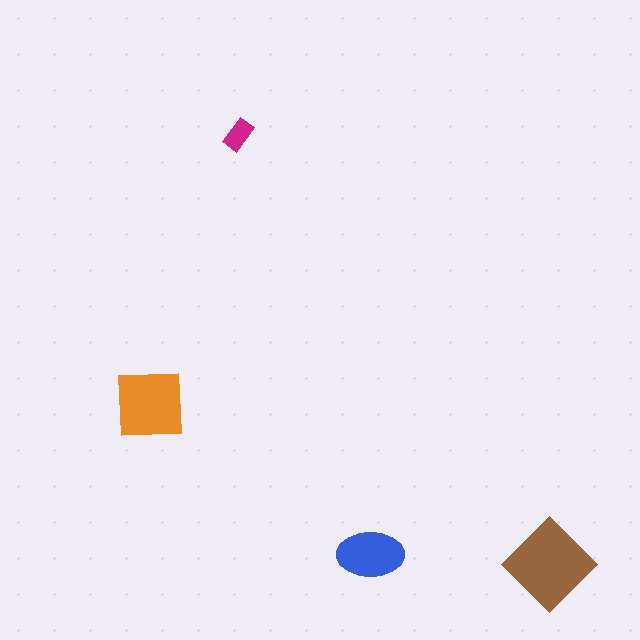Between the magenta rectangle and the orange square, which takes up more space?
The orange square.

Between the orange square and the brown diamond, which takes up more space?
The brown diamond.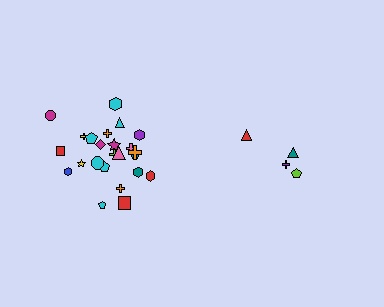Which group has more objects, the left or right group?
The left group.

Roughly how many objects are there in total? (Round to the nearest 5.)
Roughly 30 objects in total.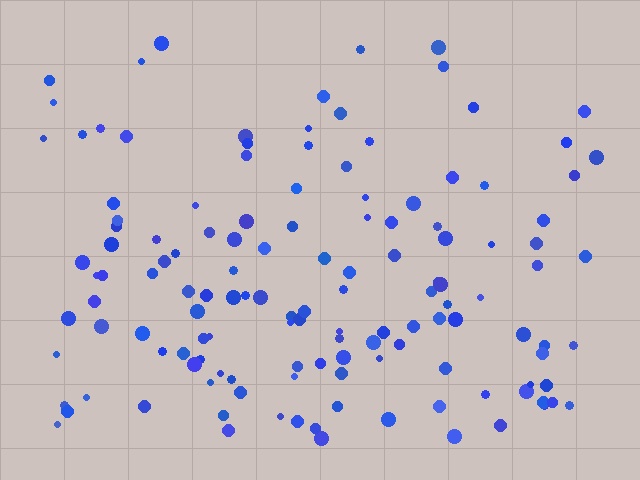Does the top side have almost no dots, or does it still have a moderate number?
Still a moderate number, just noticeably fewer than the bottom.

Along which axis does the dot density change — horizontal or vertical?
Vertical.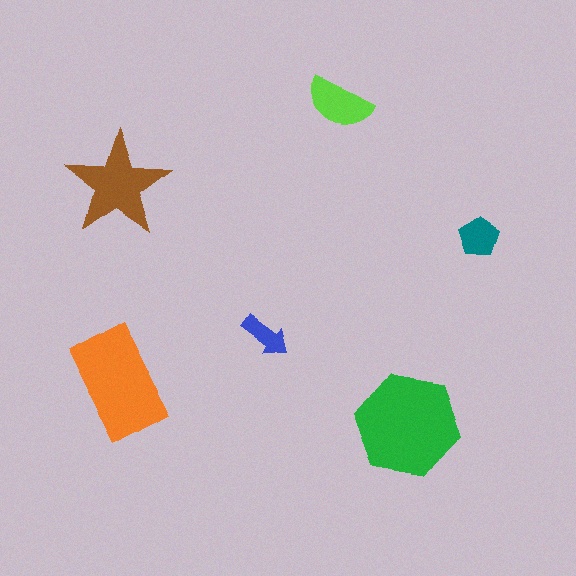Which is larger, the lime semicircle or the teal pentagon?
The lime semicircle.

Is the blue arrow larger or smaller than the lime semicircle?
Smaller.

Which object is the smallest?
The blue arrow.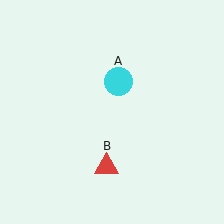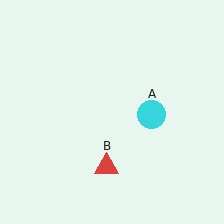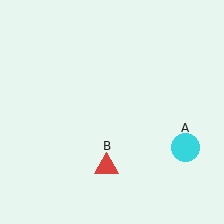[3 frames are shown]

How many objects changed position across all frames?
1 object changed position: cyan circle (object A).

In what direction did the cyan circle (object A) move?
The cyan circle (object A) moved down and to the right.